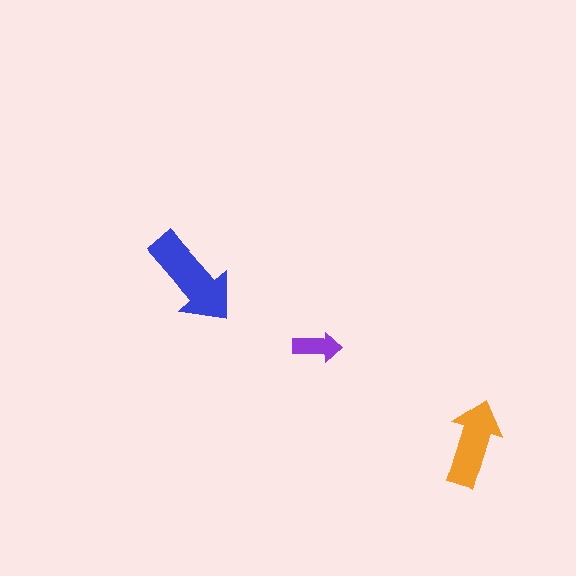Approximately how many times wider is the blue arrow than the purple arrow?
About 2 times wider.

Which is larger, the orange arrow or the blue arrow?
The blue one.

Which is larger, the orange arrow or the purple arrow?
The orange one.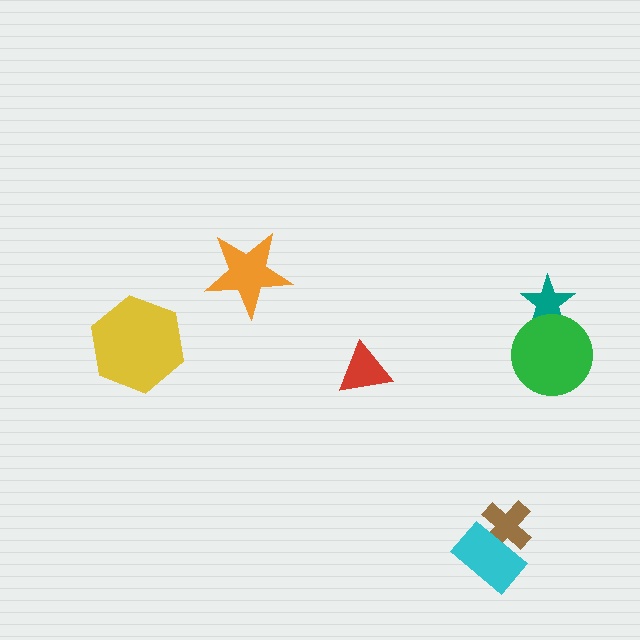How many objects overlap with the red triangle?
0 objects overlap with the red triangle.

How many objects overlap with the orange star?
0 objects overlap with the orange star.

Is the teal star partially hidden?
Yes, it is partially covered by another shape.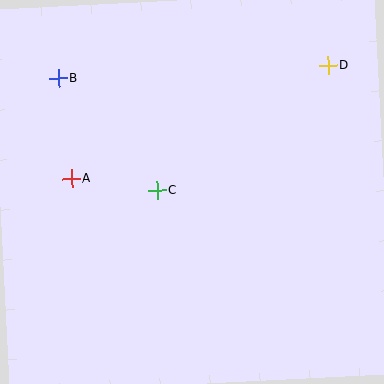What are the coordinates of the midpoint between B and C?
The midpoint between B and C is at (108, 135).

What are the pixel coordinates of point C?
Point C is at (157, 191).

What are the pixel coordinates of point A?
Point A is at (71, 179).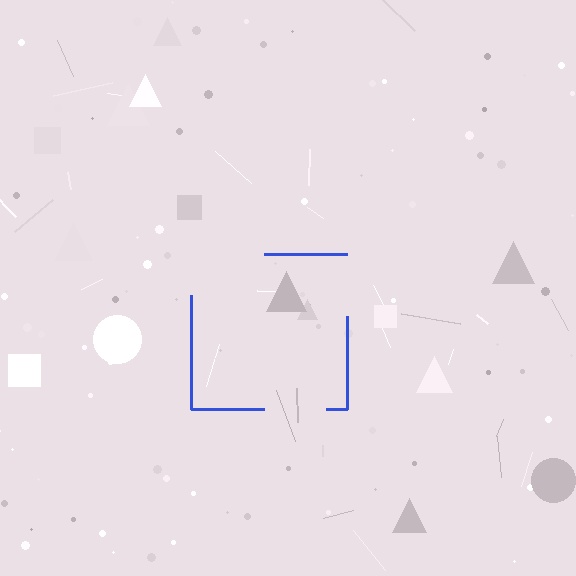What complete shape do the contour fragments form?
The contour fragments form a square.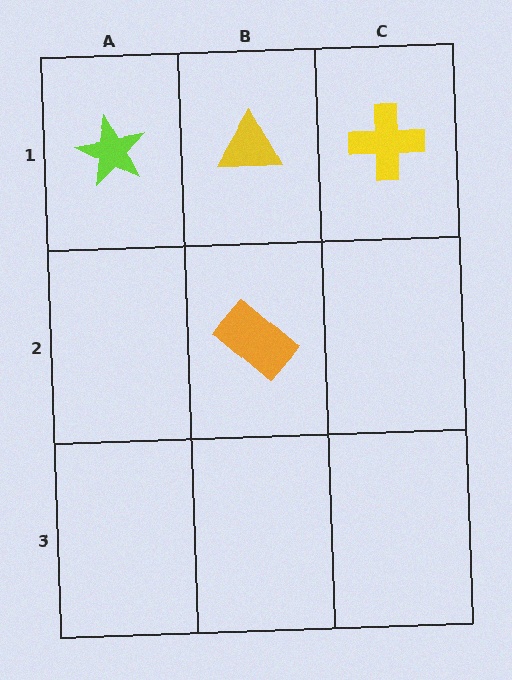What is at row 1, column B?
A yellow triangle.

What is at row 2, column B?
An orange rectangle.